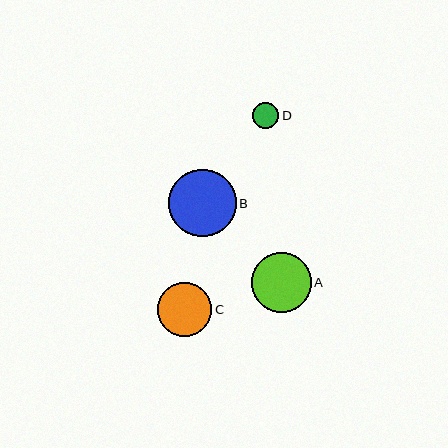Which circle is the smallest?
Circle D is the smallest with a size of approximately 26 pixels.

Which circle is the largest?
Circle B is the largest with a size of approximately 67 pixels.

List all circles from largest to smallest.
From largest to smallest: B, A, C, D.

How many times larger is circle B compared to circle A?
Circle B is approximately 1.1 times the size of circle A.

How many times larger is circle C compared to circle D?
Circle C is approximately 2.1 times the size of circle D.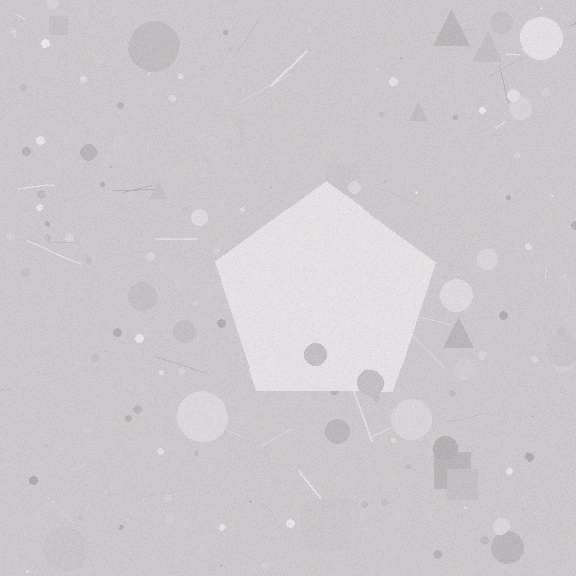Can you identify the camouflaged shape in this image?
The camouflaged shape is a pentagon.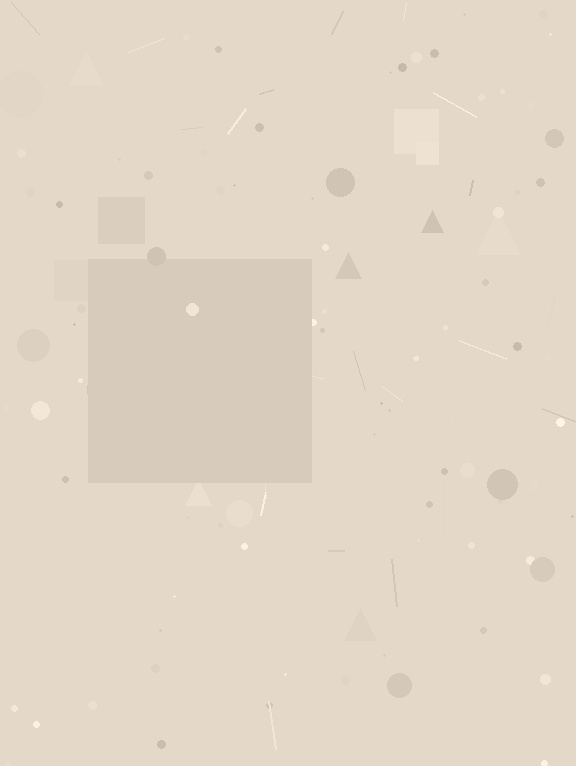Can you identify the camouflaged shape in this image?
The camouflaged shape is a square.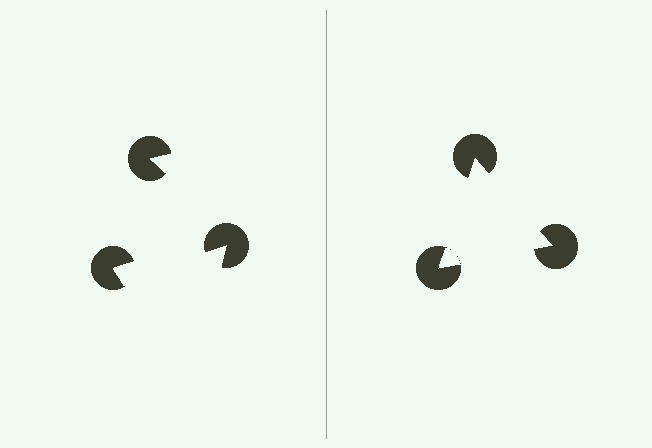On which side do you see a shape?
An illusory triangle appears on the right side. On the left side the wedge cuts are rotated, so no coherent shape forms.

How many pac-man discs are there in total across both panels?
6 — 3 on each side.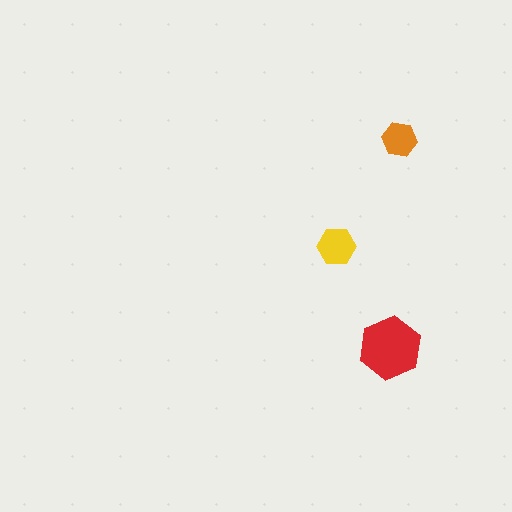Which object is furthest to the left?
The yellow hexagon is leftmost.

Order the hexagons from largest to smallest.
the red one, the yellow one, the orange one.